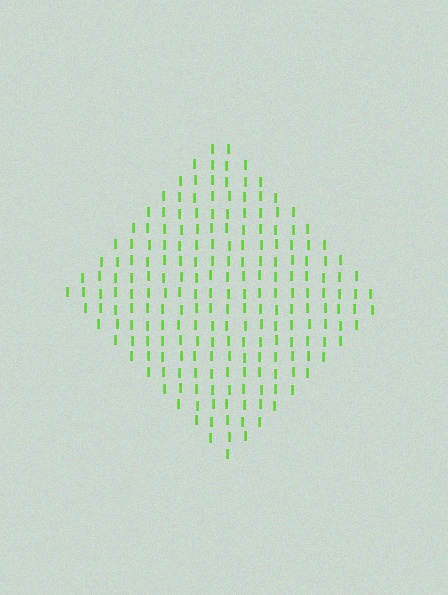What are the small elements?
The small elements are letter I's.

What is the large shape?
The large shape is a diamond.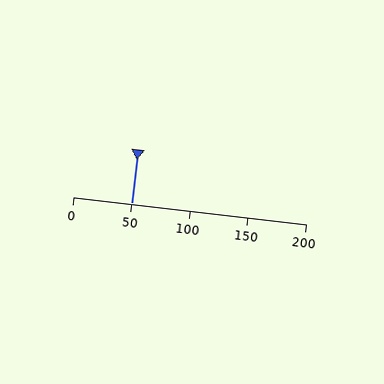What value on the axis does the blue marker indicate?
The marker indicates approximately 50.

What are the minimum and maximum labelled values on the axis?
The axis runs from 0 to 200.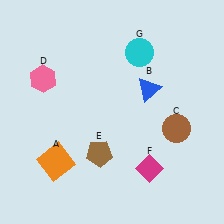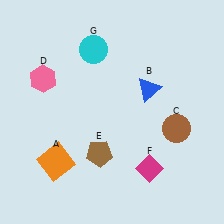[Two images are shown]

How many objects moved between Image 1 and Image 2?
1 object moved between the two images.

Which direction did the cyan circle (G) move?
The cyan circle (G) moved left.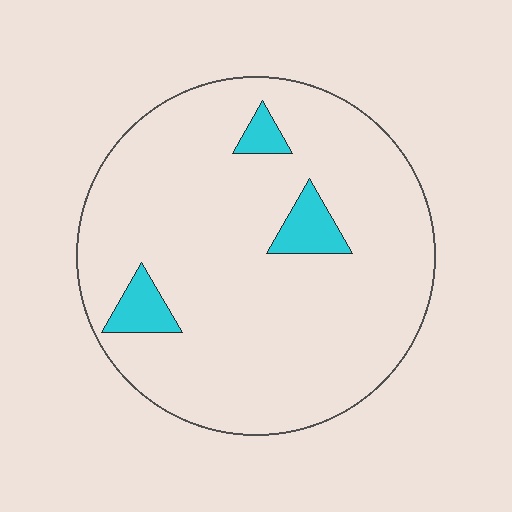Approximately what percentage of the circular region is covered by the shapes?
Approximately 10%.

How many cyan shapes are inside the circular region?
3.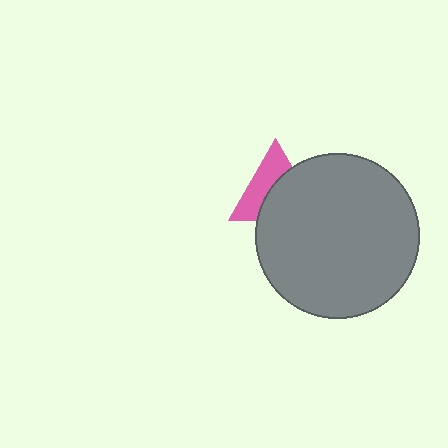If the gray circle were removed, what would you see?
You would see the complete pink triangle.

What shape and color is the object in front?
The object in front is a gray circle.